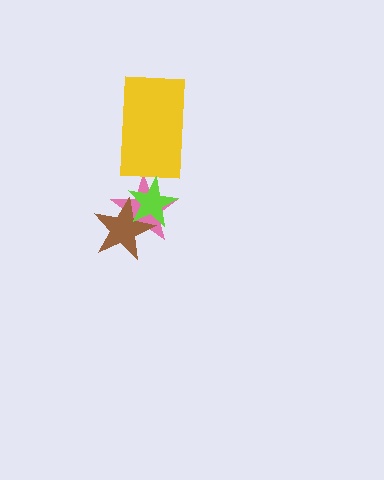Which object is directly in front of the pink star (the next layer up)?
The brown star is directly in front of the pink star.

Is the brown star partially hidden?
Yes, it is partially covered by another shape.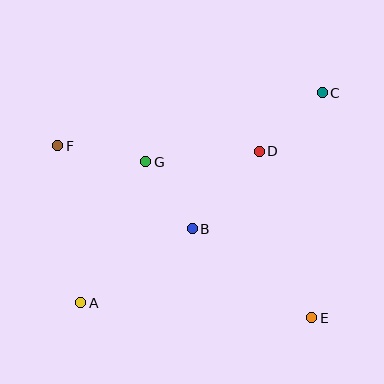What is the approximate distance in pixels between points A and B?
The distance between A and B is approximately 134 pixels.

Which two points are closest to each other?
Points B and G are closest to each other.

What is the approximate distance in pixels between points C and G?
The distance between C and G is approximately 189 pixels.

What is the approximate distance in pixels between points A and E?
The distance between A and E is approximately 232 pixels.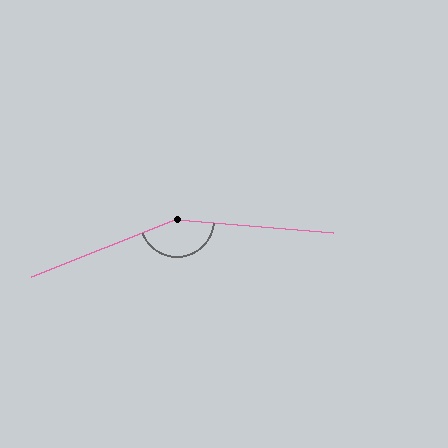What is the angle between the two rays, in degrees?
Approximately 153 degrees.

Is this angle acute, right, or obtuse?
It is obtuse.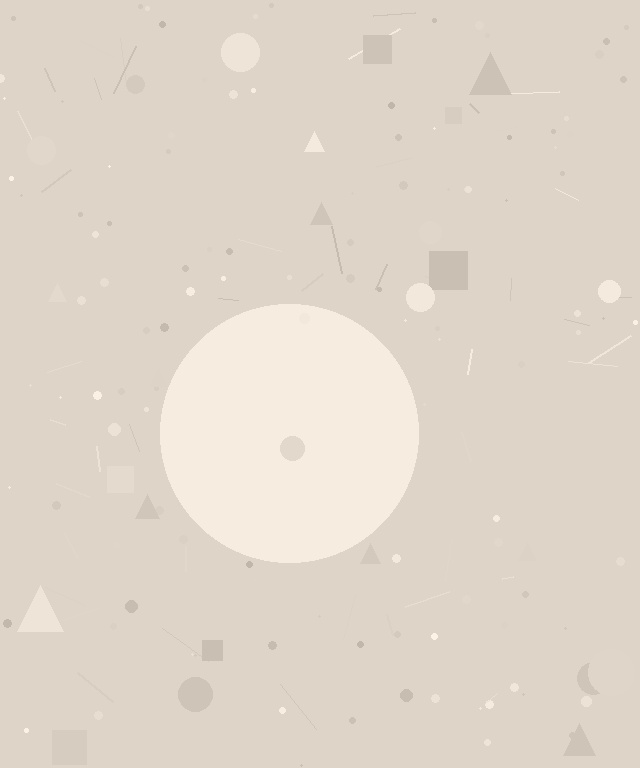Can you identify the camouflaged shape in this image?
The camouflaged shape is a circle.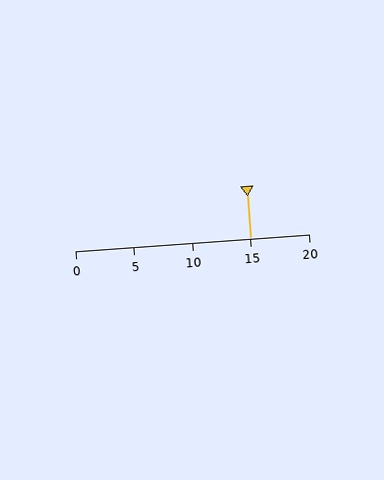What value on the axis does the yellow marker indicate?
The marker indicates approximately 15.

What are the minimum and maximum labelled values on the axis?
The axis runs from 0 to 20.